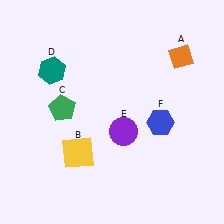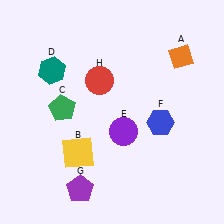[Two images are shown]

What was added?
A purple pentagon (G), a red circle (H) were added in Image 2.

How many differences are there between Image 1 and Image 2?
There are 2 differences between the two images.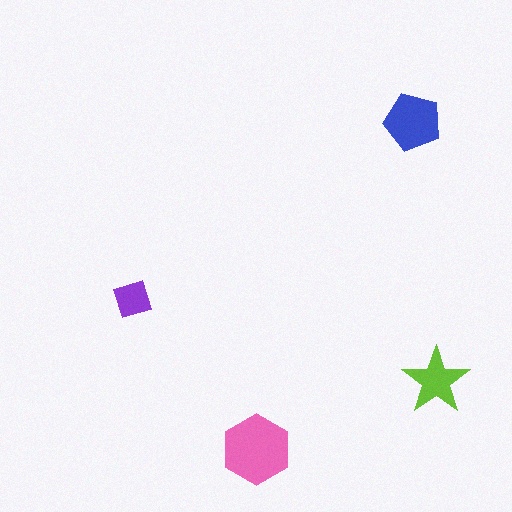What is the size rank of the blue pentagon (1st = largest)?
2nd.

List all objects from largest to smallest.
The pink hexagon, the blue pentagon, the lime star, the purple square.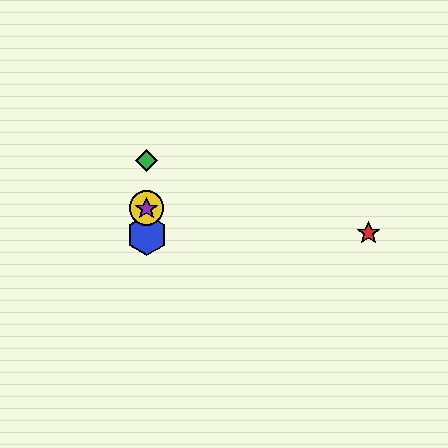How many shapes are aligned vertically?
4 shapes (the blue hexagon, the green diamond, the yellow circle, the purple star) are aligned vertically.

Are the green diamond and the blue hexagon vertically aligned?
Yes, both are at x≈147.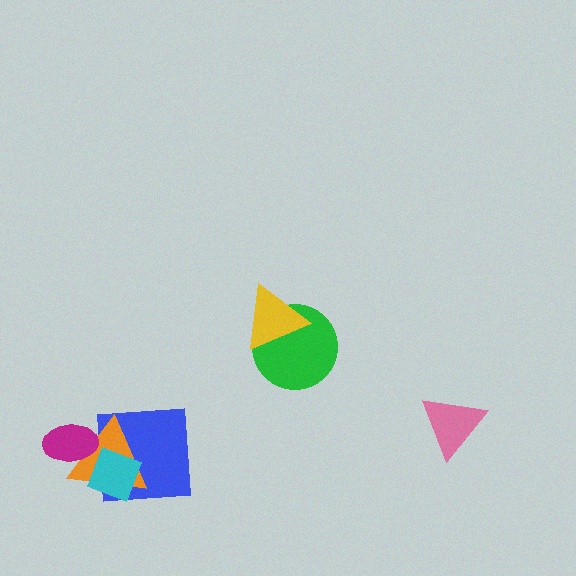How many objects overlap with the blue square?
2 objects overlap with the blue square.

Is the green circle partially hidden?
Yes, it is partially covered by another shape.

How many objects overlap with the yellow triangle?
1 object overlaps with the yellow triangle.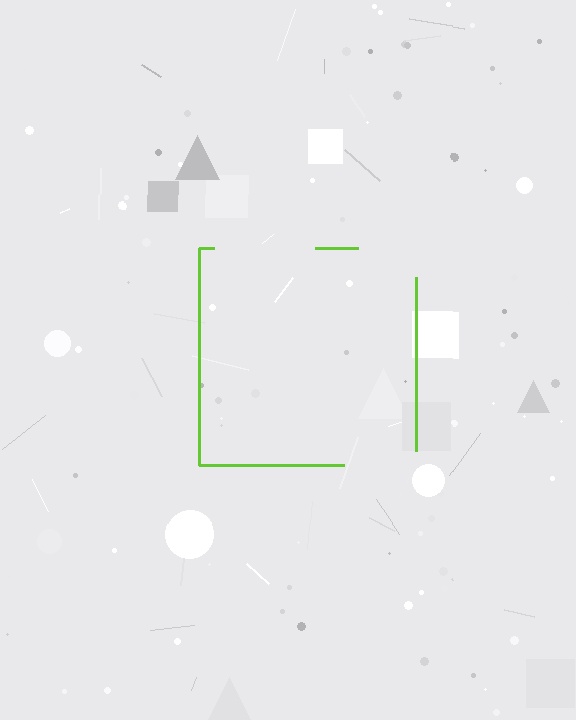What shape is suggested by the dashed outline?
The dashed outline suggests a square.